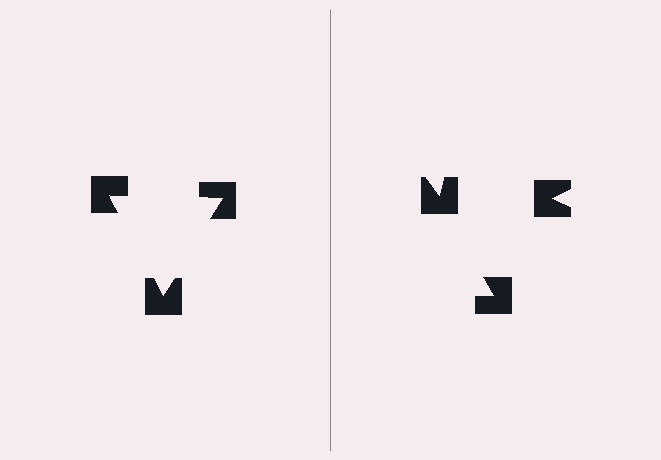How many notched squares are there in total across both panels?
6 — 3 on each side.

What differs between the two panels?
The notched squares are positioned identically on both sides; only the wedge orientations differ. On the left they align to a triangle; on the right they are misaligned.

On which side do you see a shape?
An illusory triangle appears on the left side. On the right side the wedge cuts are rotated, so no coherent shape forms.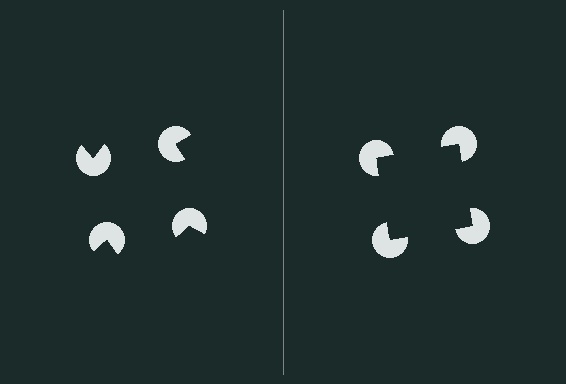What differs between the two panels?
The pac-man discs are positioned identically on both sides; only the wedge orientations differ. On the right they align to a square; on the left they are misaligned.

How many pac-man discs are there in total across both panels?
8 — 4 on each side.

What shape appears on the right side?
An illusory square.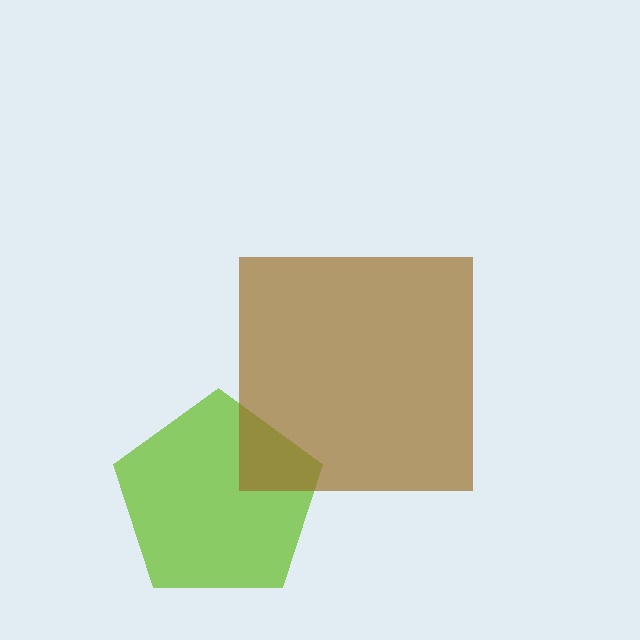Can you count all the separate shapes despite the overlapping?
Yes, there are 2 separate shapes.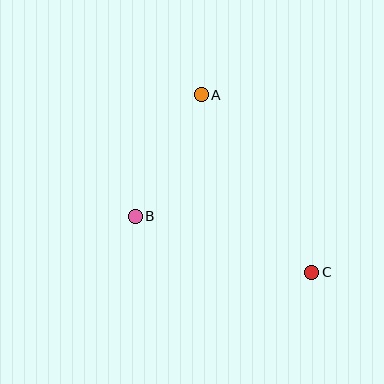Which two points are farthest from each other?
Points A and C are farthest from each other.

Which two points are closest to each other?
Points A and B are closest to each other.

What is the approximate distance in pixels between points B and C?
The distance between B and C is approximately 185 pixels.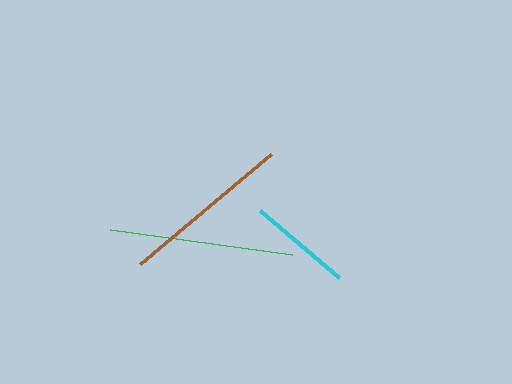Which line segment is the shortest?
The cyan line is the shortest at approximately 103 pixels.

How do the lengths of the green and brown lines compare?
The green and brown lines are approximately the same length.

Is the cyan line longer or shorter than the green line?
The green line is longer than the cyan line.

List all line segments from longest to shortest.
From longest to shortest: green, brown, cyan.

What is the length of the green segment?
The green segment is approximately 183 pixels long.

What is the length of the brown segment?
The brown segment is approximately 171 pixels long.